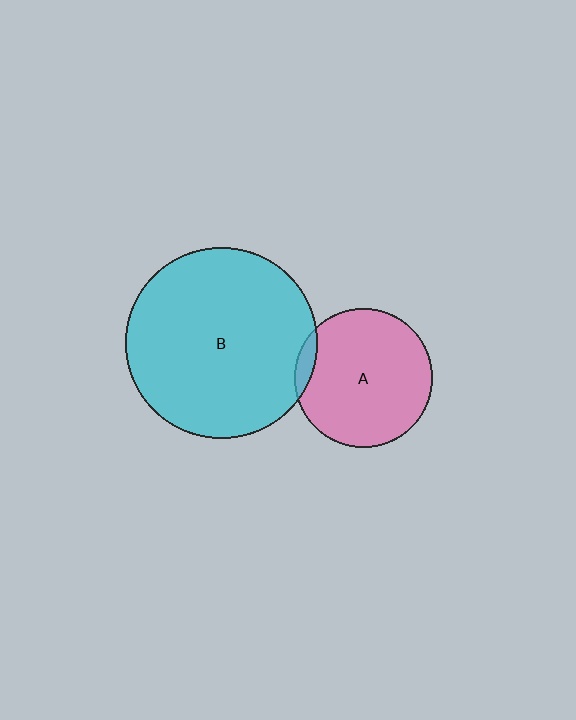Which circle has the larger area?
Circle B (cyan).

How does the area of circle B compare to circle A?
Approximately 1.9 times.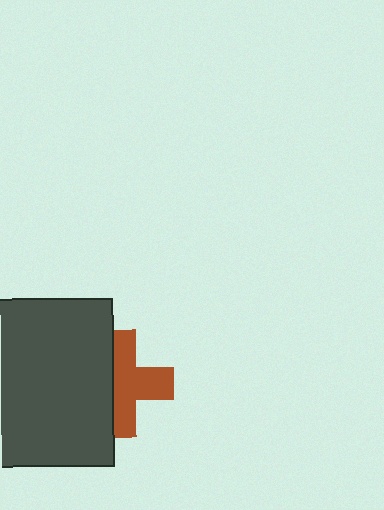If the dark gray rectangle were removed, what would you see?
You would see the complete brown cross.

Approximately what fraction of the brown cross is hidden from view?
Roughly 41% of the brown cross is hidden behind the dark gray rectangle.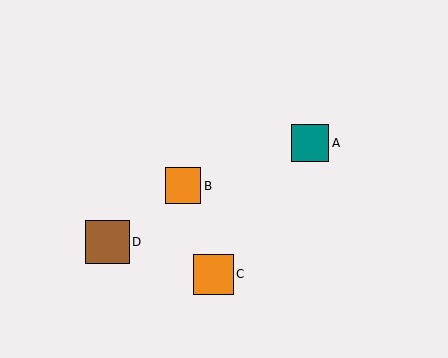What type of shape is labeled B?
Shape B is an orange square.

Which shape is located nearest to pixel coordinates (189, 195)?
The orange square (labeled B) at (183, 186) is nearest to that location.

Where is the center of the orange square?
The center of the orange square is at (213, 274).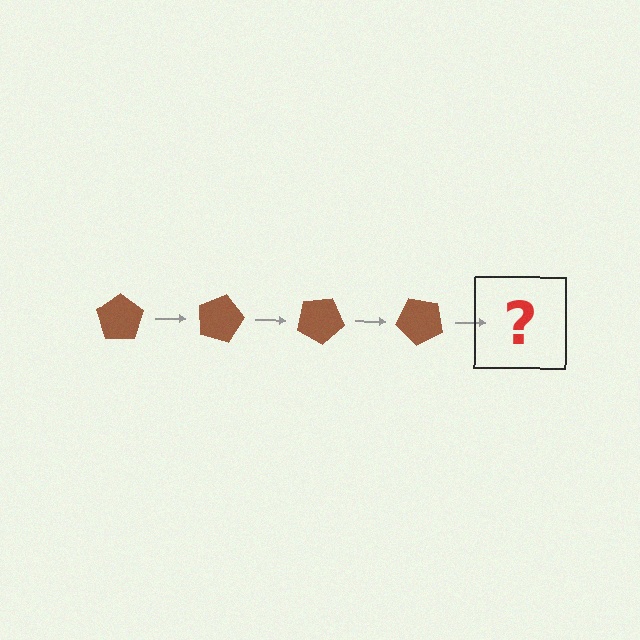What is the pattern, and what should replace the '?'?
The pattern is that the pentagon rotates 15 degrees each step. The '?' should be a brown pentagon rotated 60 degrees.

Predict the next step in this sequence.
The next step is a brown pentagon rotated 60 degrees.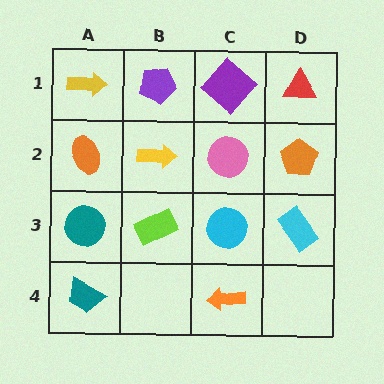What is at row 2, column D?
An orange pentagon.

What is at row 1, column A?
A yellow arrow.